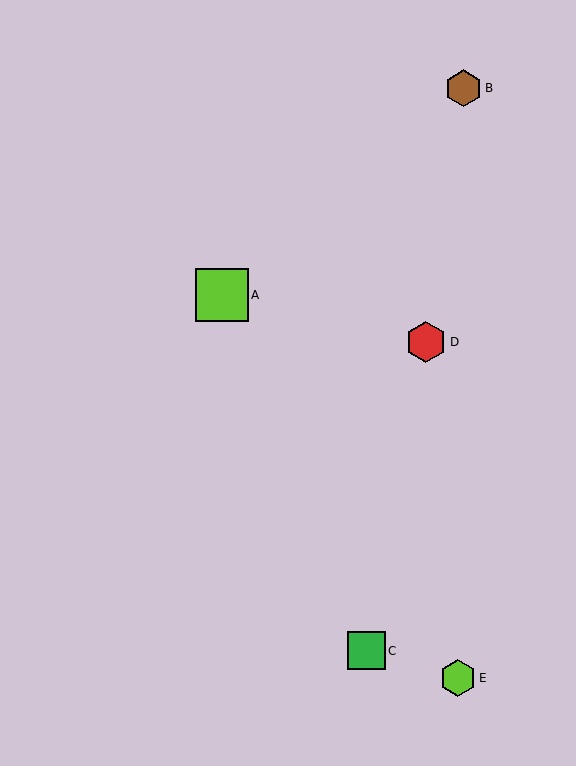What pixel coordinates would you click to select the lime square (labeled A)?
Click at (222, 295) to select the lime square A.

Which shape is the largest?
The lime square (labeled A) is the largest.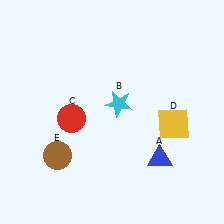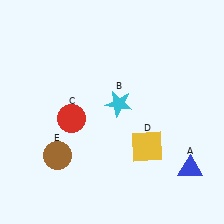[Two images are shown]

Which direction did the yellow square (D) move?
The yellow square (D) moved left.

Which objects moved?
The objects that moved are: the blue triangle (A), the yellow square (D).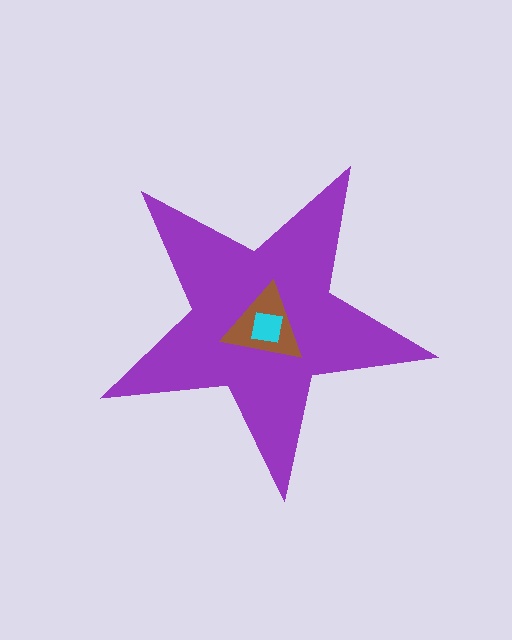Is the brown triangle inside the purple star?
Yes.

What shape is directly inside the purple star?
The brown triangle.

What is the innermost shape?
The cyan square.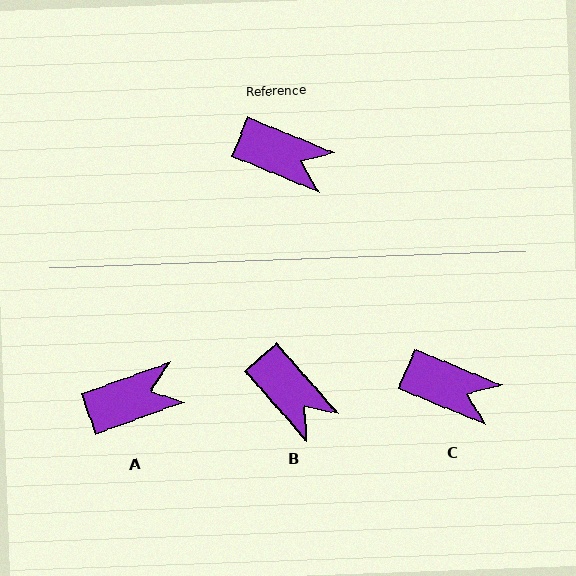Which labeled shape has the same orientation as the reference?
C.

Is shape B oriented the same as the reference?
No, it is off by about 26 degrees.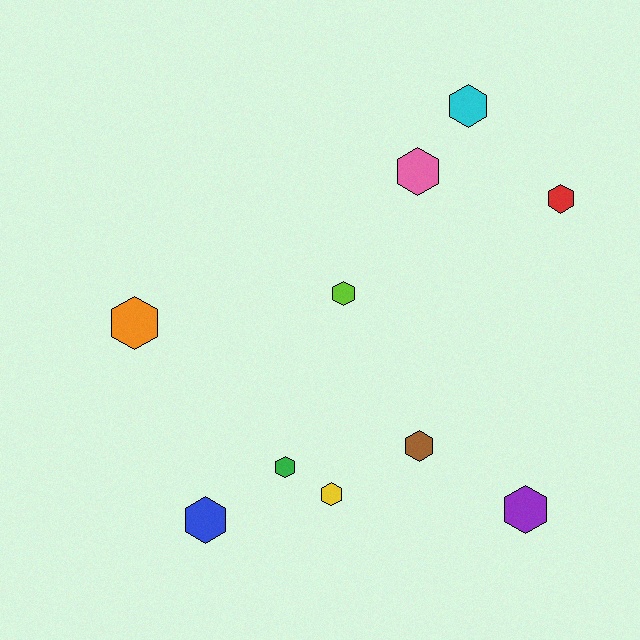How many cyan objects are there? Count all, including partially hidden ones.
There is 1 cyan object.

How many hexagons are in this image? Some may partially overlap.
There are 10 hexagons.